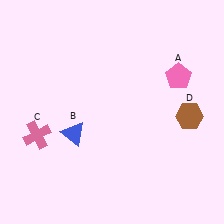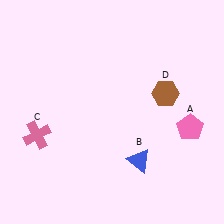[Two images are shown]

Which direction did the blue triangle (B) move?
The blue triangle (B) moved right.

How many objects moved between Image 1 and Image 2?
3 objects moved between the two images.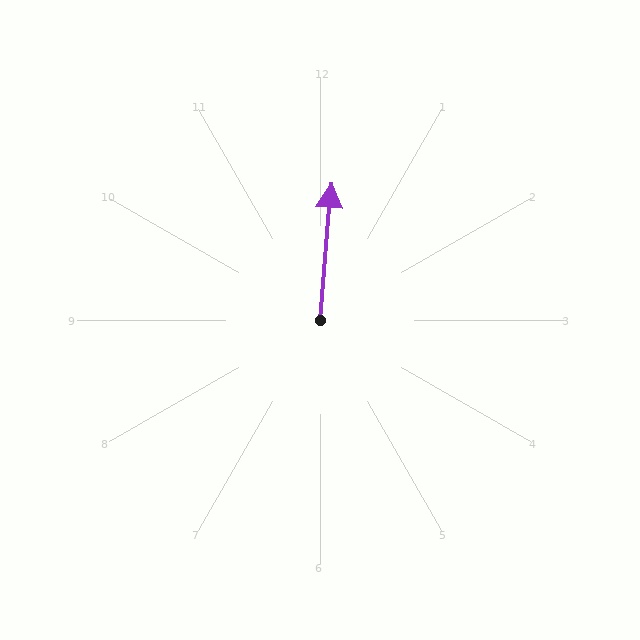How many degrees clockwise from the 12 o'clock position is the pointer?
Approximately 5 degrees.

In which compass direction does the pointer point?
North.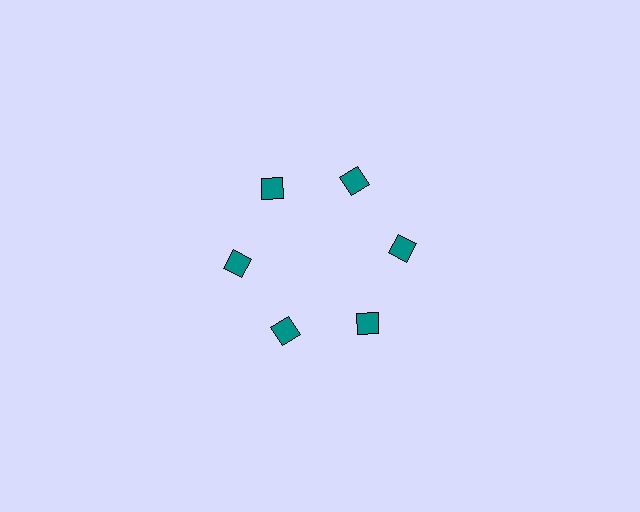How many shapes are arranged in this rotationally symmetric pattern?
There are 6 shapes, arranged in 6 groups of 1.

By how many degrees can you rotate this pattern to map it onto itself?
The pattern maps onto itself every 60 degrees of rotation.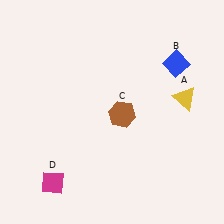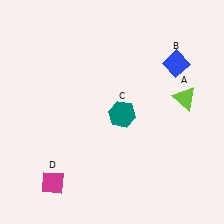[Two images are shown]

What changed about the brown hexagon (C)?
In Image 1, C is brown. In Image 2, it changed to teal.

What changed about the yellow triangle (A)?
In Image 1, A is yellow. In Image 2, it changed to lime.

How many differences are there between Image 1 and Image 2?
There are 2 differences between the two images.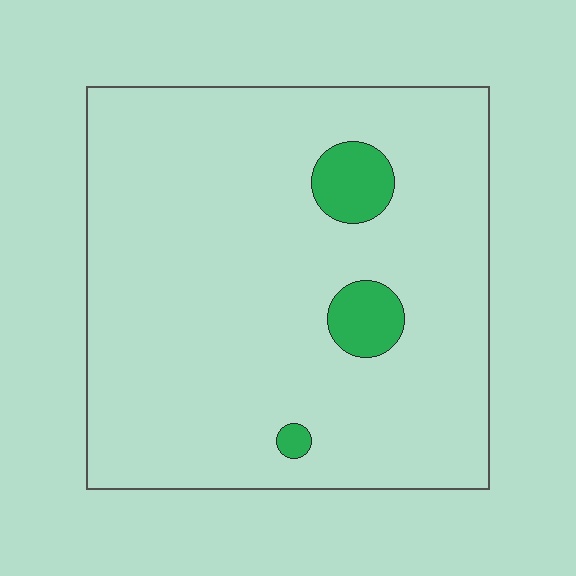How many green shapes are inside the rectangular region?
3.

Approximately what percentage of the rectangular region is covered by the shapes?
Approximately 5%.